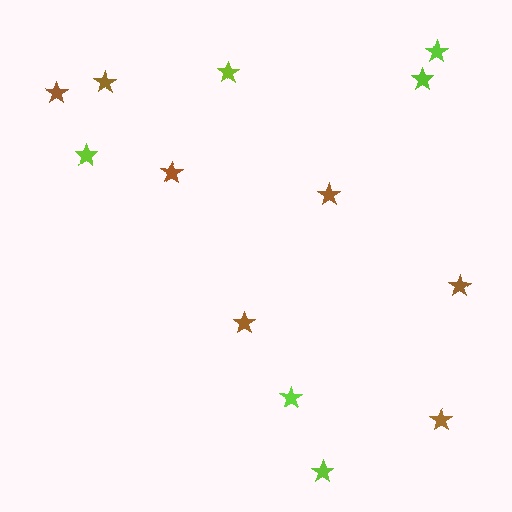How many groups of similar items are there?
There are 2 groups: one group of brown stars (7) and one group of lime stars (6).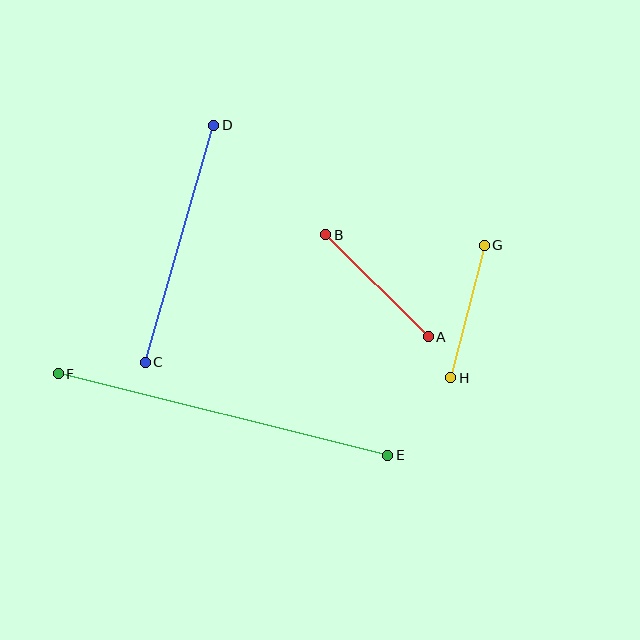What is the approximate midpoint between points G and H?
The midpoint is at approximately (468, 312) pixels.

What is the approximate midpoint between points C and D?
The midpoint is at approximately (179, 244) pixels.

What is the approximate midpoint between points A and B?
The midpoint is at approximately (377, 286) pixels.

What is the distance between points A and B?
The distance is approximately 145 pixels.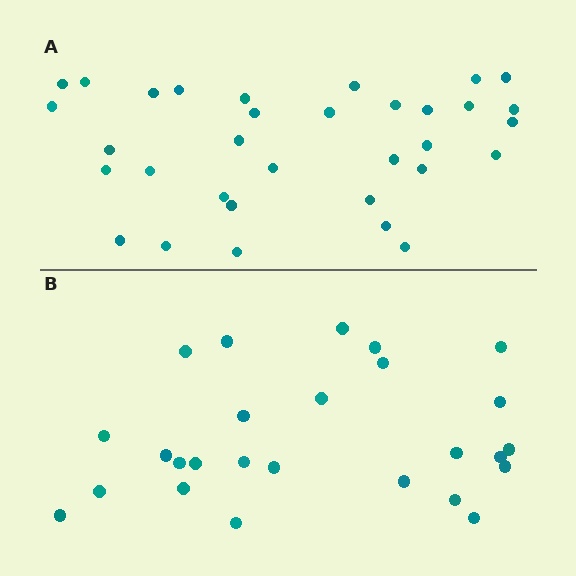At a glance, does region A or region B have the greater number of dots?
Region A (the top region) has more dots.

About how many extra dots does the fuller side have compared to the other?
Region A has roughly 8 or so more dots than region B.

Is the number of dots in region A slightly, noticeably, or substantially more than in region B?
Region A has noticeably more, but not dramatically so. The ratio is roughly 1.3 to 1.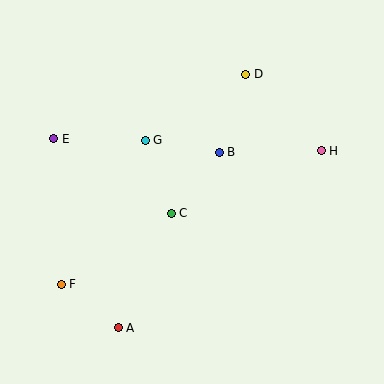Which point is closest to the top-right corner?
Point D is closest to the top-right corner.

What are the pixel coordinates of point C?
Point C is at (171, 213).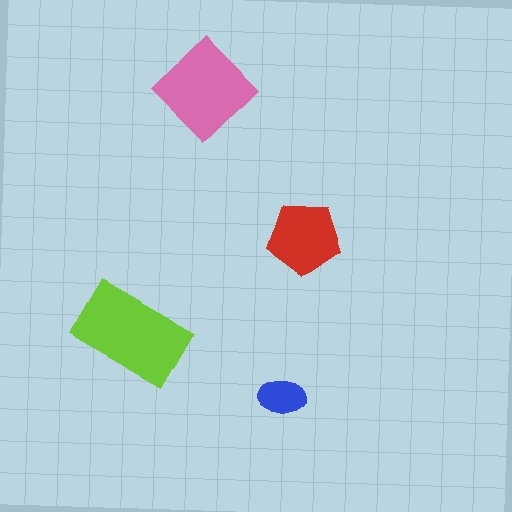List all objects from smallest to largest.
The blue ellipse, the red pentagon, the pink diamond, the lime rectangle.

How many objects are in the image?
There are 4 objects in the image.